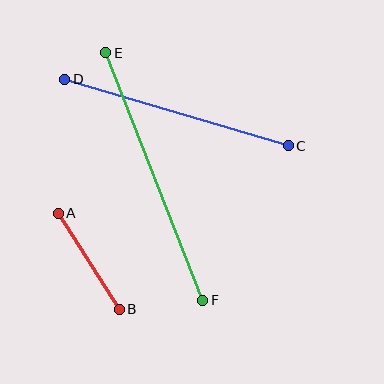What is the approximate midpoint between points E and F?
The midpoint is at approximately (154, 177) pixels.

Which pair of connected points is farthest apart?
Points E and F are farthest apart.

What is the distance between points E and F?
The distance is approximately 266 pixels.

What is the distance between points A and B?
The distance is approximately 114 pixels.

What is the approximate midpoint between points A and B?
The midpoint is at approximately (89, 261) pixels.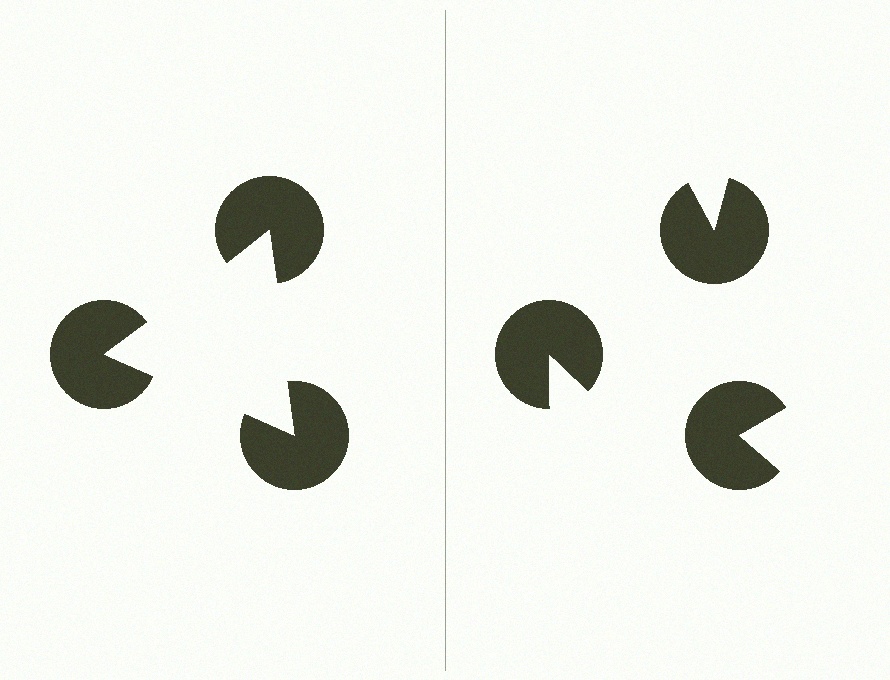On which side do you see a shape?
An illusory triangle appears on the left side. On the right side the wedge cuts are rotated, so no coherent shape forms.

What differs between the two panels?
The pac-man discs are positioned identically on both sides; only the wedge orientations differ. On the left they align to a triangle; on the right they are misaligned.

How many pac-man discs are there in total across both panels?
6 — 3 on each side.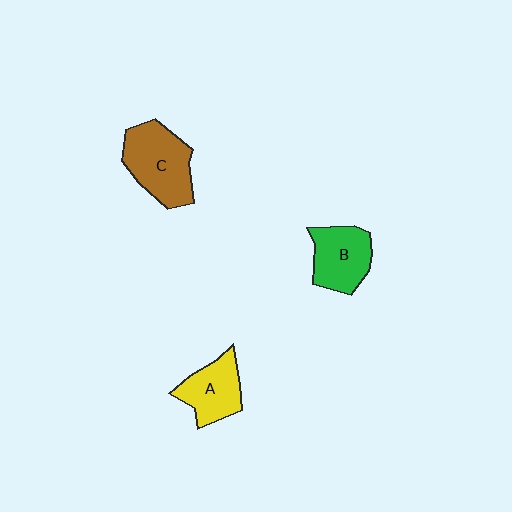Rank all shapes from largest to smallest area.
From largest to smallest: C (brown), B (green), A (yellow).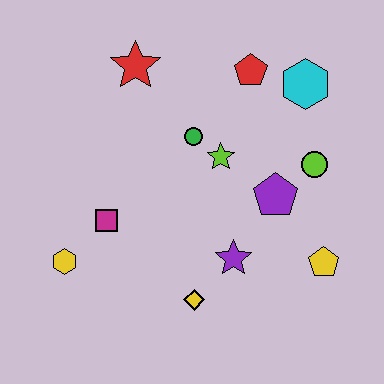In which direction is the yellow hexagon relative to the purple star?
The yellow hexagon is to the left of the purple star.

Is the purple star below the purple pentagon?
Yes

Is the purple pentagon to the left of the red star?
No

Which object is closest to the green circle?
The lime star is closest to the green circle.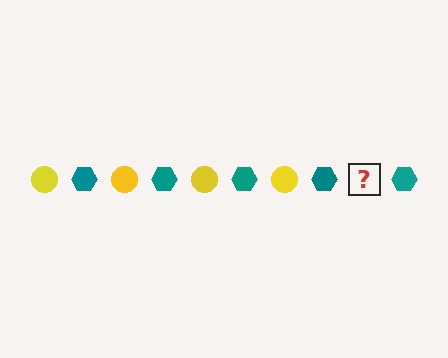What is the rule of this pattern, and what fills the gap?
The rule is that the pattern alternates between yellow circle and teal hexagon. The gap should be filled with a yellow circle.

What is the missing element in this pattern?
The missing element is a yellow circle.